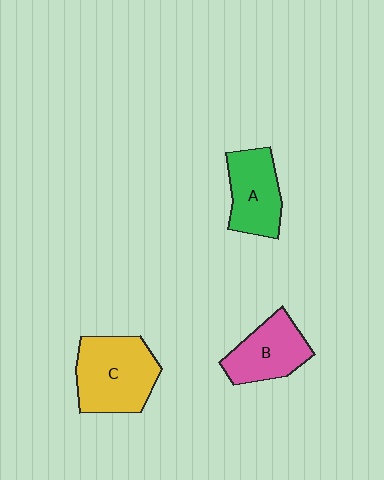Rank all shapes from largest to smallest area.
From largest to smallest: C (yellow), A (green), B (pink).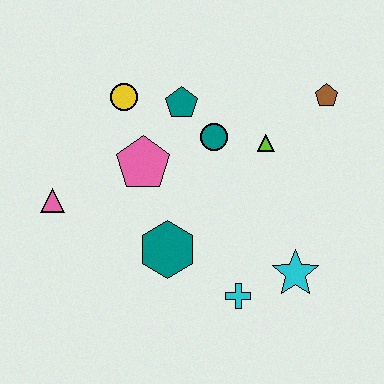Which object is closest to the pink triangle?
The pink pentagon is closest to the pink triangle.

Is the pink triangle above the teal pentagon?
No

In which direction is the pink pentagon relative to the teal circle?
The pink pentagon is to the left of the teal circle.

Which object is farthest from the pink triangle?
The brown pentagon is farthest from the pink triangle.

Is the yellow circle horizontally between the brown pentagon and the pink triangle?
Yes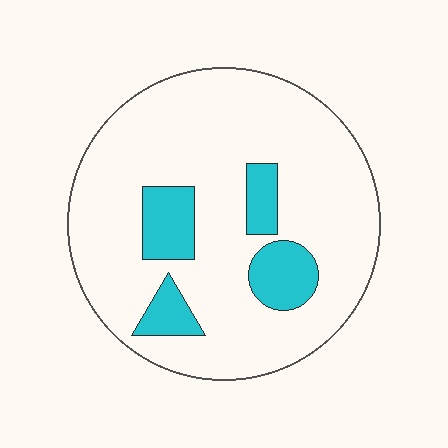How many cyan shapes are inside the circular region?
4.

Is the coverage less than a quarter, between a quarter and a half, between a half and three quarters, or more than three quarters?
Less than a quarter.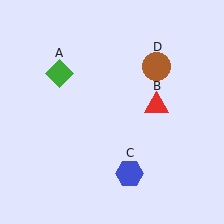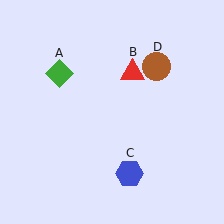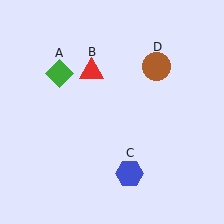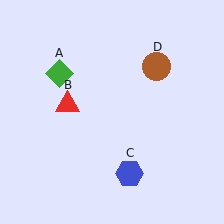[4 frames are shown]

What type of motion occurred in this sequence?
The red triangle (object B) rotated counterclockwise around the center of the scene.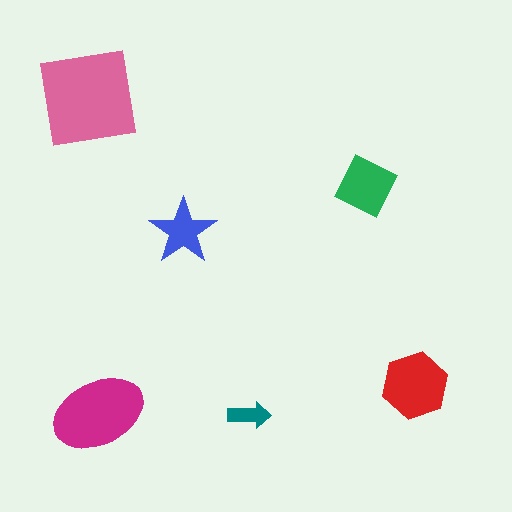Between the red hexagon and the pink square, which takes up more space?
The pink square.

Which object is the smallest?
The teal arrow.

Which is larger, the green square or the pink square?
The pink square.